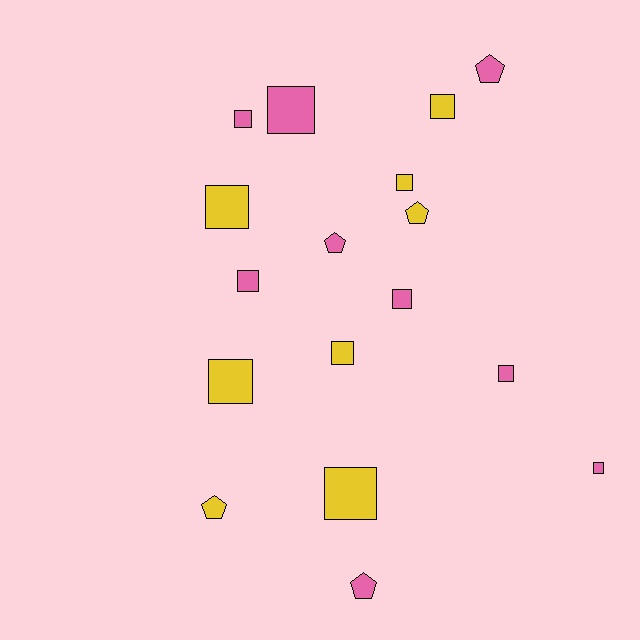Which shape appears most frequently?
Square, with 12 objects.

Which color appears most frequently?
Pink, with 9 objects.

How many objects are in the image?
There are 17 objects.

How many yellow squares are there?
There are 6 yellow squares.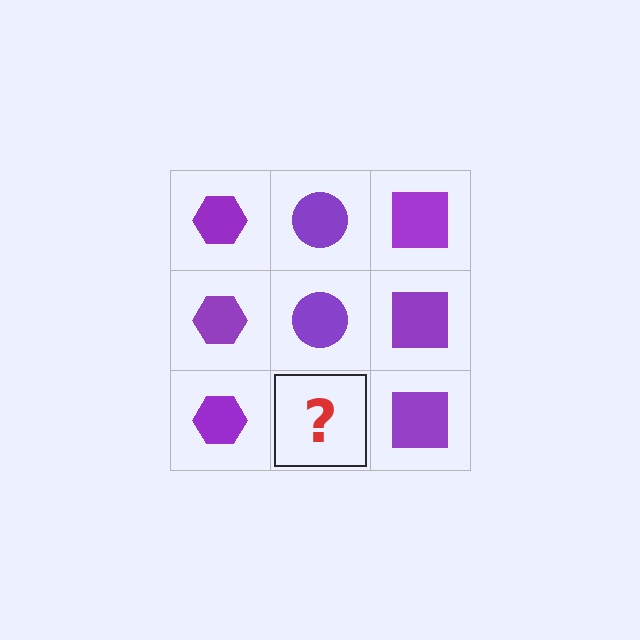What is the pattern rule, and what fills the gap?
The rule is that each column has a consistent shape. The gap should be filled with a purple circle.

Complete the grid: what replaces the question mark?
The question mark should be replaced with a purple circle.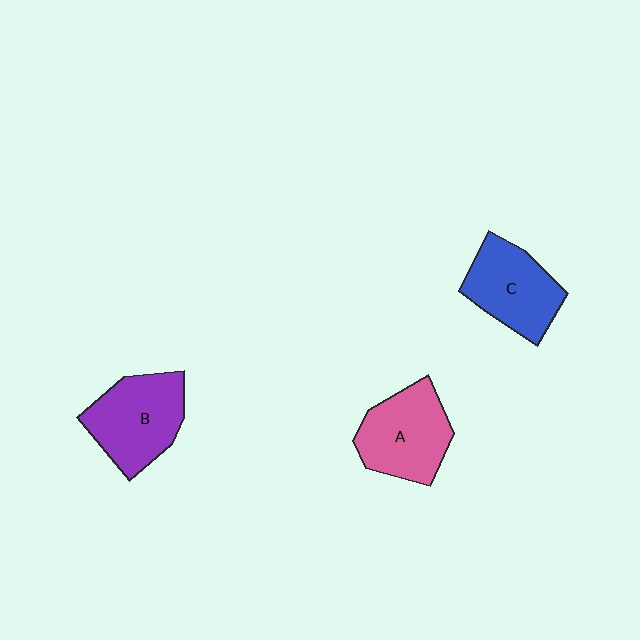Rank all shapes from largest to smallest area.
From largest to smallest: B (purple), A (pink), C (blue).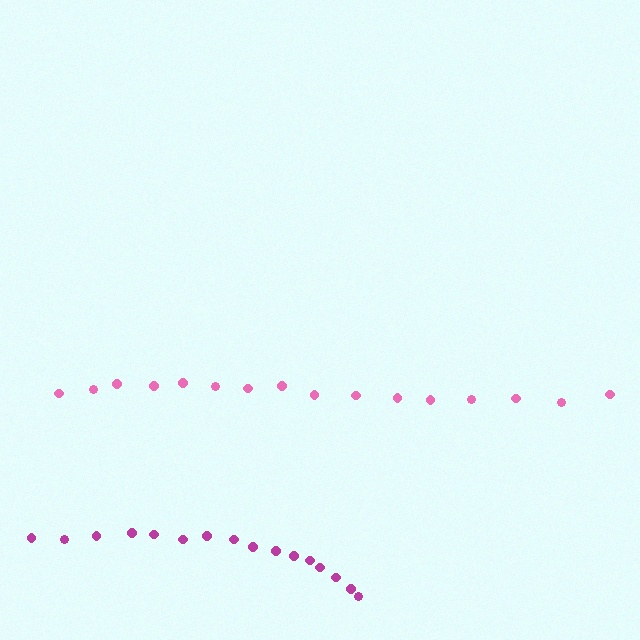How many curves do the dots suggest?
There are 2 distinct paths.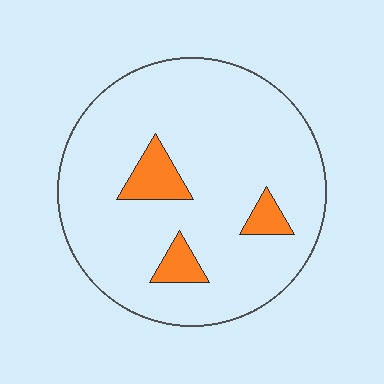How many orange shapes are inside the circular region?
3.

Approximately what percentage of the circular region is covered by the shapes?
Approximately 10%.